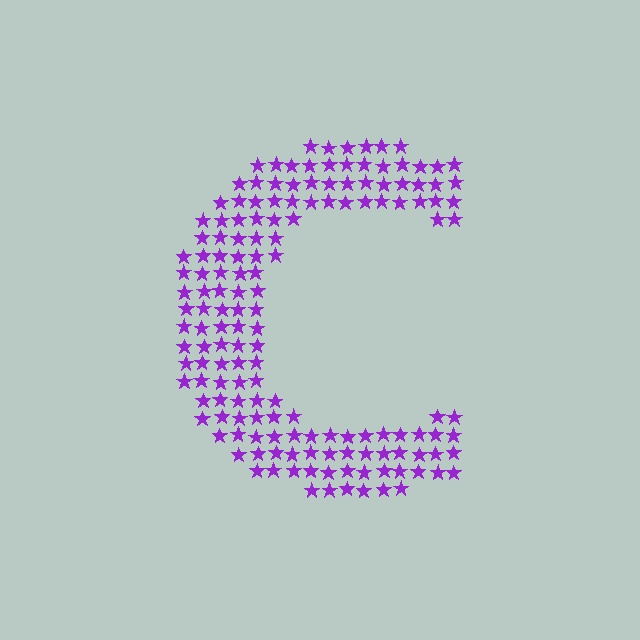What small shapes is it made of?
It is made of small stars.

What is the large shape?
The large shape is the letter C.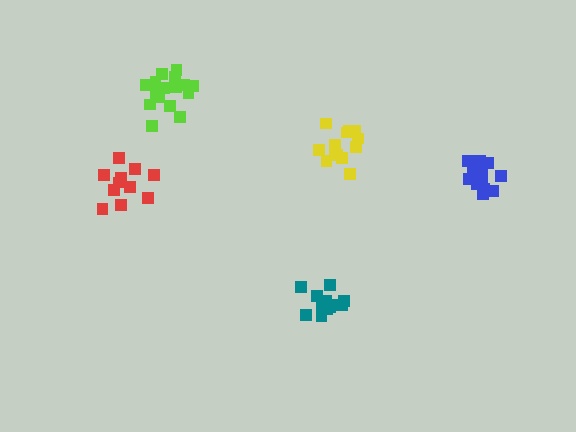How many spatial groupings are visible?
There are 5 spatial groupings.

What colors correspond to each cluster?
The clusters are colored: yellow, teal, blue, red, lime.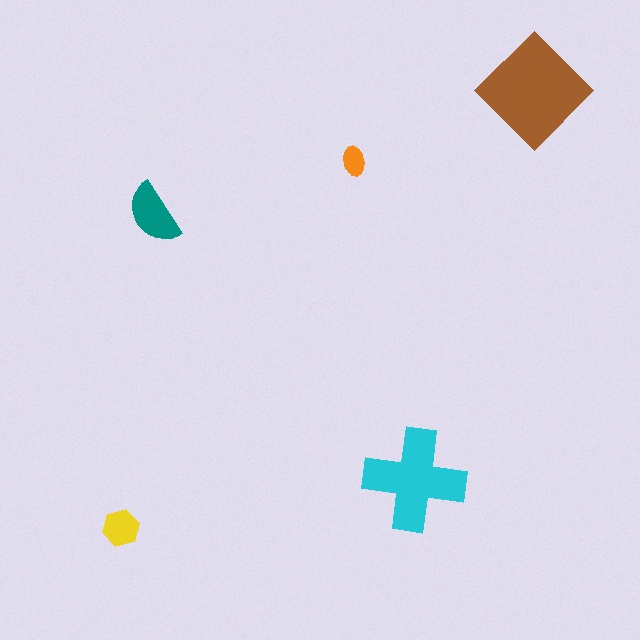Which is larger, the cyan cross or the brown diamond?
The brown diamond.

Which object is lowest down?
The yellow hexagon is bottommost.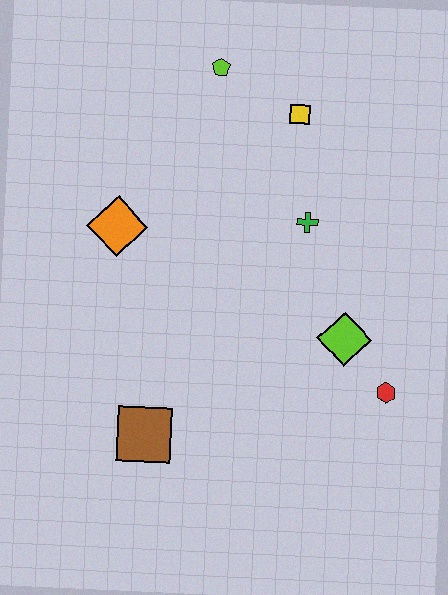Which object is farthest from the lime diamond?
The lime pentagon is farthest from the lime diamond.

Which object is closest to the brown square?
The orange diamond is closest to the brown square.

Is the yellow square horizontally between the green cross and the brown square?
Yes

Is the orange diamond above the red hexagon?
Yes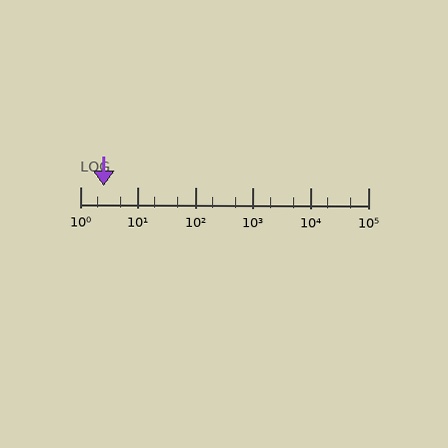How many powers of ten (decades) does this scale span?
The scale spans 5 decades, from 1 to 100000.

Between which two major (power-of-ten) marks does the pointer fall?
The pointer is between 1 and 10.